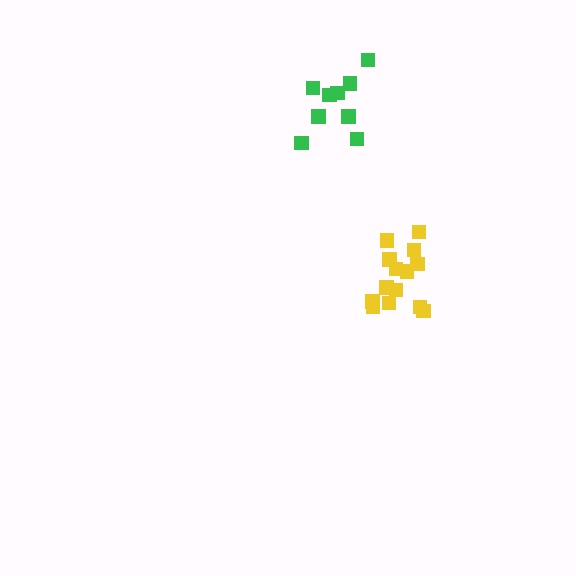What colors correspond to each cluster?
The clusters are colored: yellow, green.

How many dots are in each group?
Group 1: 14 dots, Group 2: 9 dots (23 total).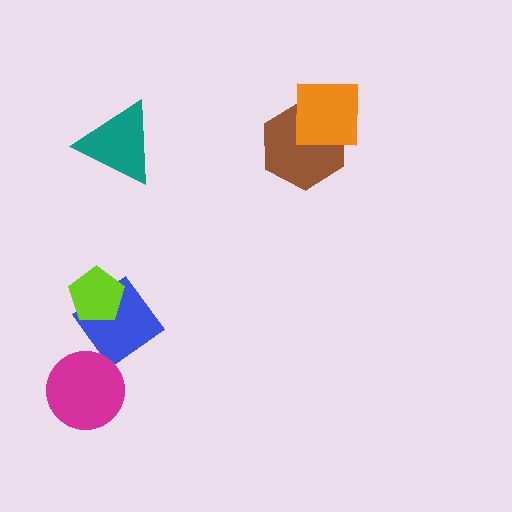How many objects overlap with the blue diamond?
1 object overlaps with the blue diamond.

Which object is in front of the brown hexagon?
The orange square is in front of the brown hexagon.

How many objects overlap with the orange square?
1 object overlaps with the orange square.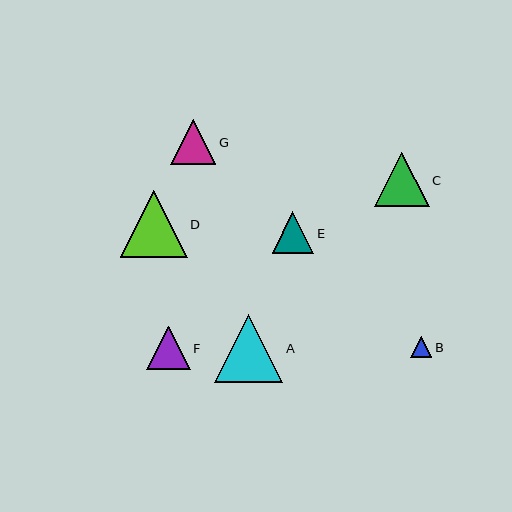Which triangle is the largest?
Triangle A is the largest with a size of approximately 69 pixels.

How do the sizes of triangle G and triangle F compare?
Triangle G and triangle F are approximately the same size.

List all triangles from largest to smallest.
From largest to smallest: A, D, C, G, F, E, B.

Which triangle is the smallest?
Triangle B is the smallest with a size of approximately 21 pixels.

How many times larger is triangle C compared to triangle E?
Triangle C is approximately 1.3 times the size of triangle E.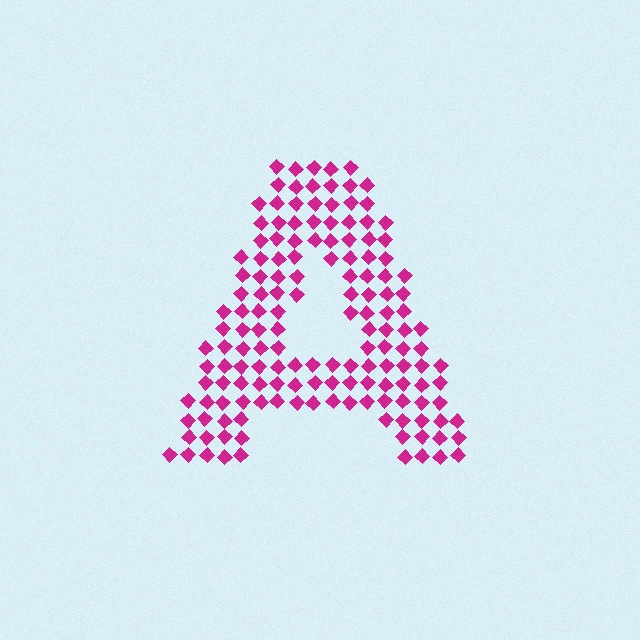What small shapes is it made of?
It is made of small diamonds.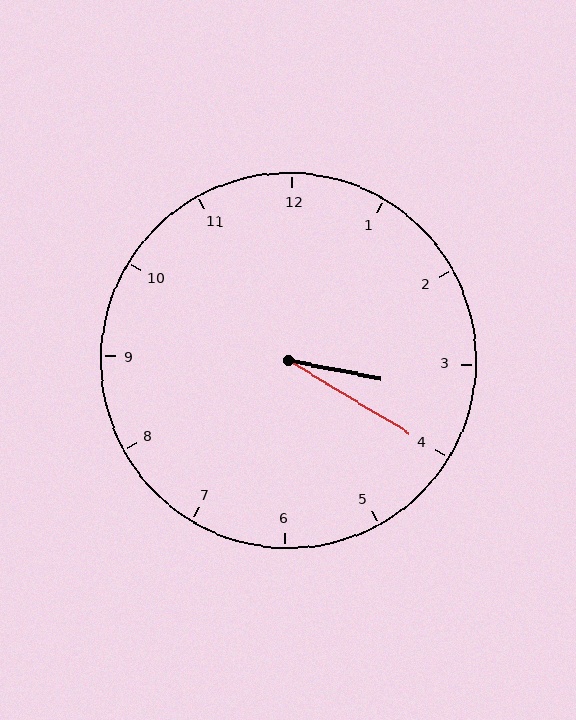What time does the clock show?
3:20.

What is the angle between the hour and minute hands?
Approximately 20 degrees.